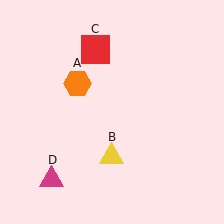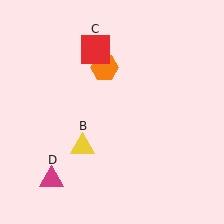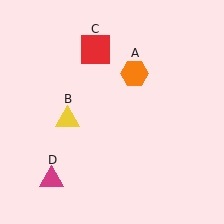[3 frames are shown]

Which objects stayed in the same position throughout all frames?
Red square (object C) and magenta triangle (object D) remained stationary.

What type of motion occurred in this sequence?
The orange hexagon (object A), yellow triangle (object B) rotated clockwise around the center of the scene.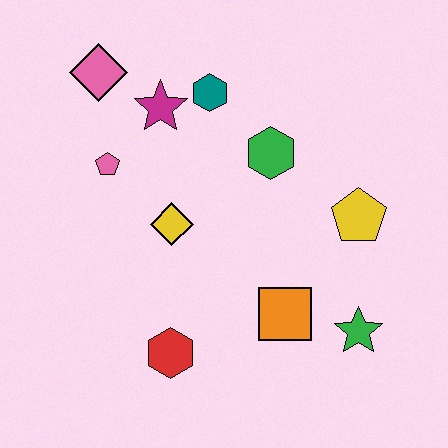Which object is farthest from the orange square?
The pink diamond is farthest from the orange square.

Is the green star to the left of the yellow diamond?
No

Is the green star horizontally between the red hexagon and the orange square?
No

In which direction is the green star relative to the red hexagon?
The green star is to the right of the red hexagon.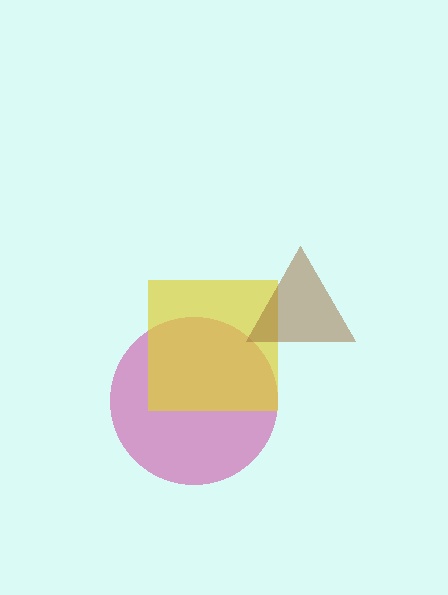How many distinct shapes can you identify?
There are 3 distinct shapes: a magenta circle, a yellow square, a brown triangle.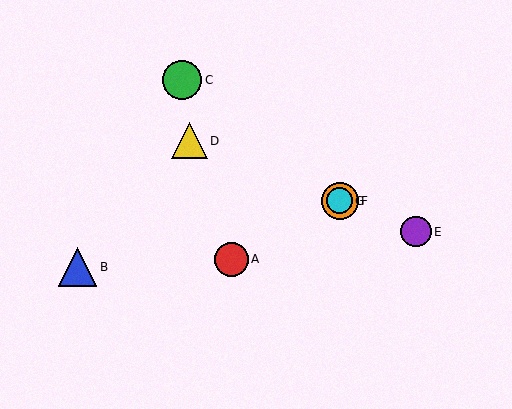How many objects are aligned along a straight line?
4 objects (D, E, F, G) are aligned along a straight line.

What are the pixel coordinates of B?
Object B is at (77, 267).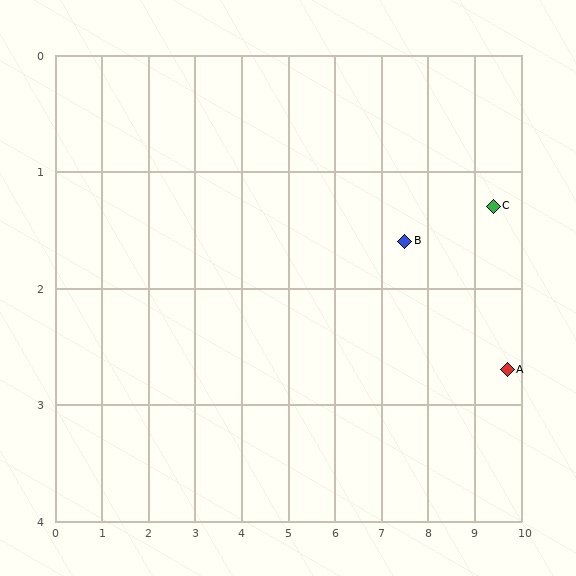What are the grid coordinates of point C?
Point C is at approximately (9.4, 1.3).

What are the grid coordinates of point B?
Point B is at approximately (7.5, 1.6).